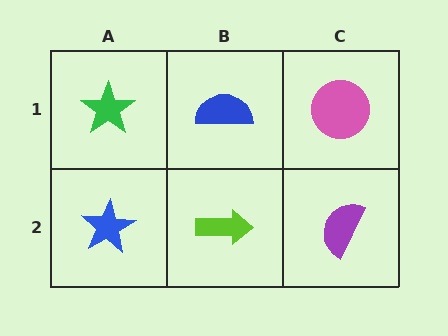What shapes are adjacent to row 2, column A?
A green star (row 1, column A), a lime arrow (row 2, column B).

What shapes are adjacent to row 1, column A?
A blue star (row 2, column A), a blue semicircle (row 1, column B).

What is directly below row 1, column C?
A purple semicircle.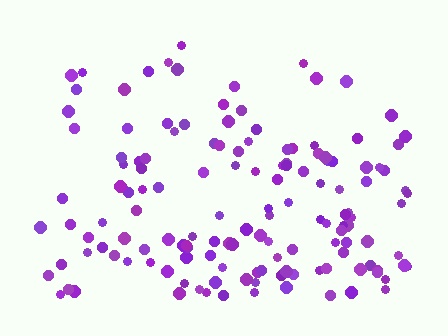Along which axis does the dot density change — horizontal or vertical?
Vertical.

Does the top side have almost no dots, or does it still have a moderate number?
Still a moderate number, just noticeably fewer than the bottom.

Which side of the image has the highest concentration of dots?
The bottom.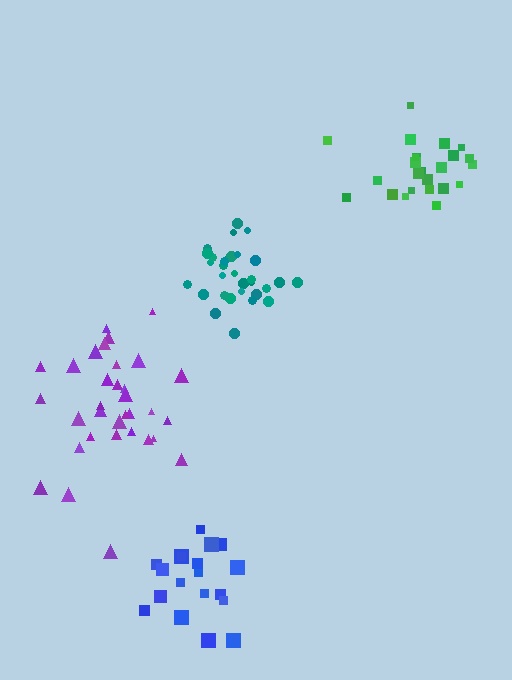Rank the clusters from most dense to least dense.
teal, purple, blue, green.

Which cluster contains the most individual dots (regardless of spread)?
Purple (34).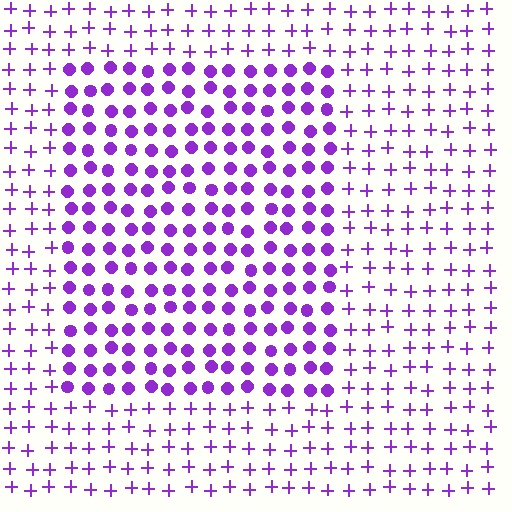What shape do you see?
I see a rectangle.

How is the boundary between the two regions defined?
The boundary is defined by a change in element shape: circles inside vs. plus signs outside. All elements share the same color and spacing.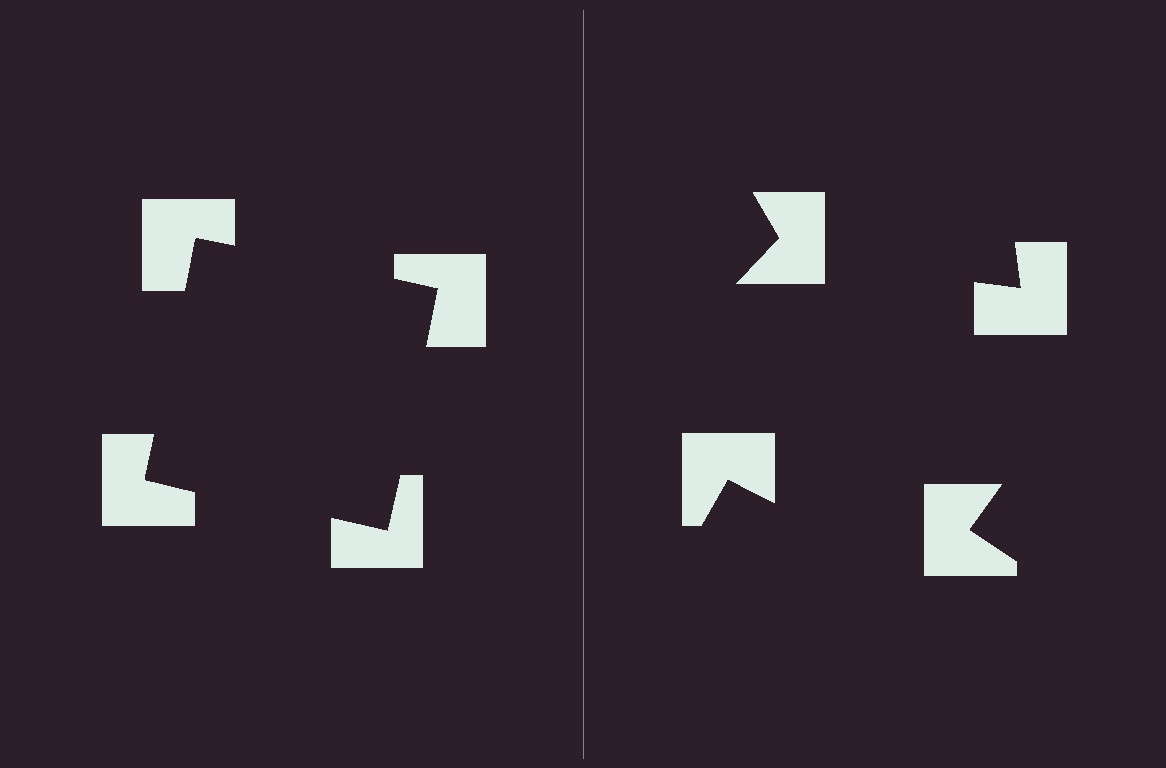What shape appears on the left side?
An illusory square.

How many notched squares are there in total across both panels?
8 — 4 on each side.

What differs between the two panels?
The notched squares are positioned identically on both sides; only the wedge orientations differ. On the left they align to a square; on the right they are misaligned.